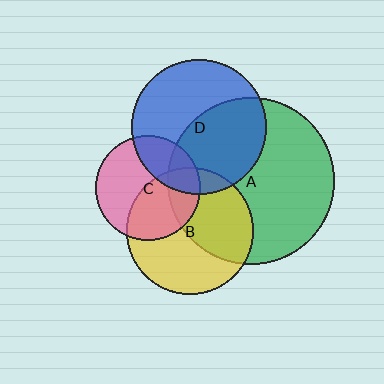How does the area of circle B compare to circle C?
Approximately 1.5 times.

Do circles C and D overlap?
Yes.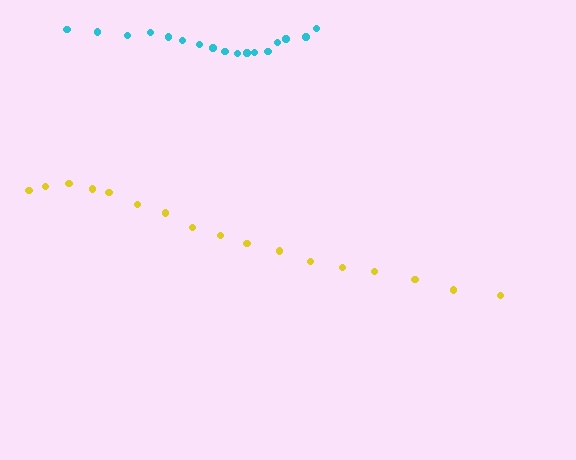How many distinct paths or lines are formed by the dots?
There are 2 distinct paths.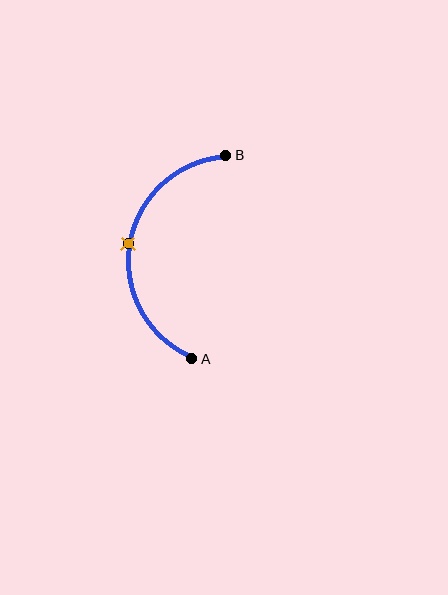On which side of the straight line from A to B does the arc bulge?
The arc bulges to the left of the straight line connecting A and B.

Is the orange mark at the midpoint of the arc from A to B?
Yes. The orange mark lies on the arc at equal arc-length from both A and B — it is the arc midpoint.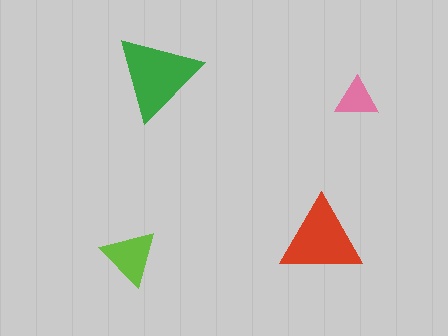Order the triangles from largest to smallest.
the green one, the red one, the lime one, the pink one.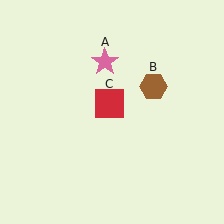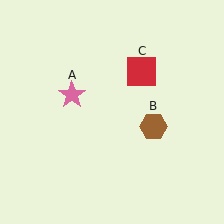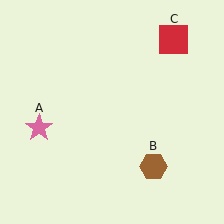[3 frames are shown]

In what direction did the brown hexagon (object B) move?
The brown hexagon (object B) moved down.